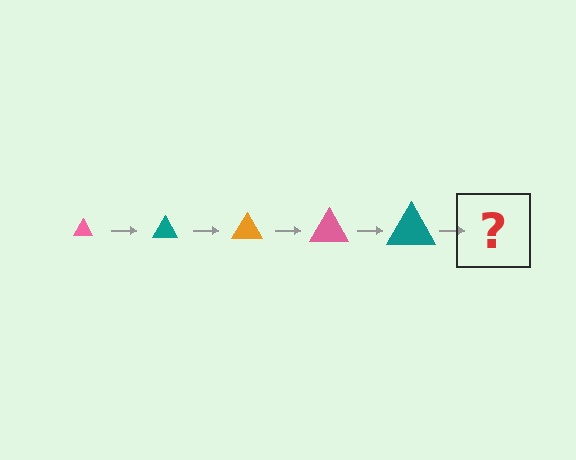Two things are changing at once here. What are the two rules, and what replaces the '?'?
The two rules are that the triangle grows larger each step and the color cycles through pink, teal, and orange. The '?' should be an orange triangle, larger than the previous one.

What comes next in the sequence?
The next element should be an orange triangle, larger than the previous one.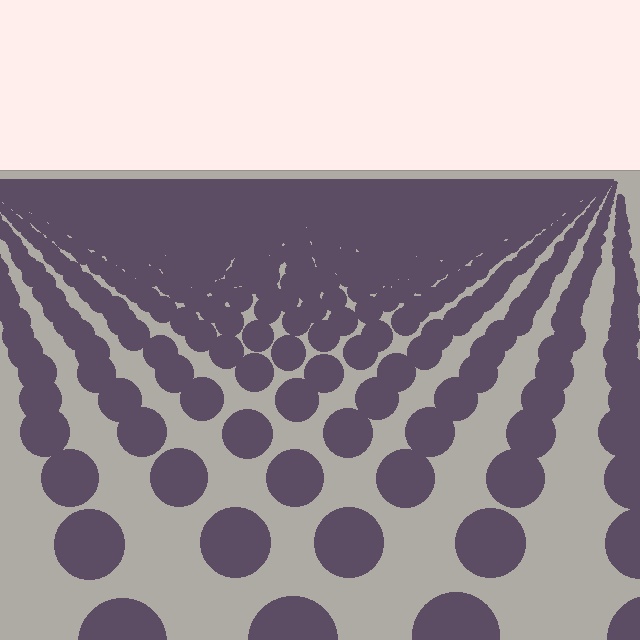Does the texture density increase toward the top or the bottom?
Density increases toward the top.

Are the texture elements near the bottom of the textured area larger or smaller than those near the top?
Larger. Near the bottom, elements are closer to the viewer and appear at a bigger on-screen size.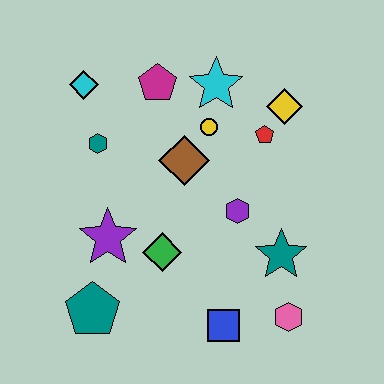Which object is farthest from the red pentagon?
The teal pentagon is farthest from the red pentagon.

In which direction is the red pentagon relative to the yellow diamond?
The red pentagon is below the yellow diamond.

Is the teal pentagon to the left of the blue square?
Yes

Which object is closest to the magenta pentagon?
The cyan star is closest to the magenta pentagon.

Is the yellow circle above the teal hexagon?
Yes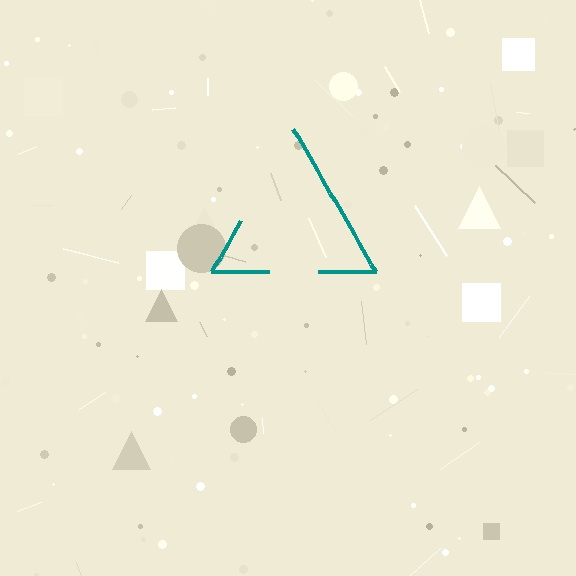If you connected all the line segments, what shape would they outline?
They would outline a triangle.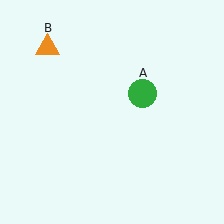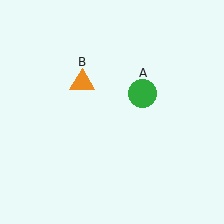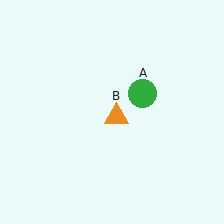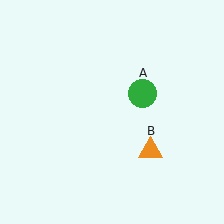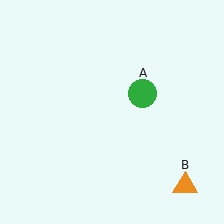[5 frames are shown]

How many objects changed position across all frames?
1 object changed position: orange triangle (object B).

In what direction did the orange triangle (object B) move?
The orange triangle (object B) moved down and to the right.